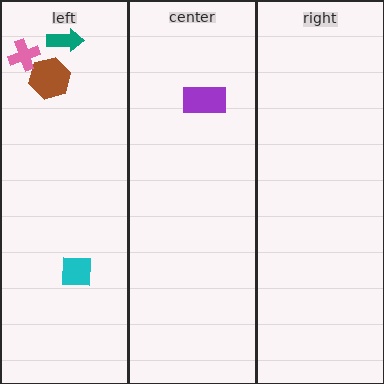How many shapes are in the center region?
1.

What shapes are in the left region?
The teal arrow, the brown hexagon, the pink cross, the cyan square.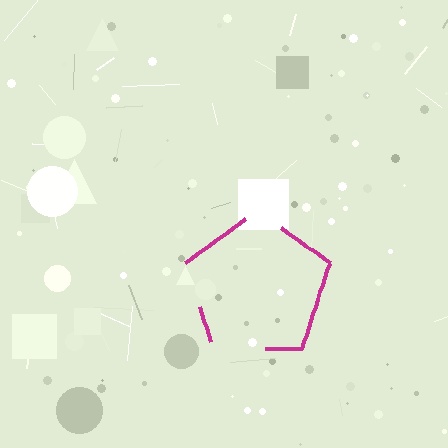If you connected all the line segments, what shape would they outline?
They would outline a pentagon.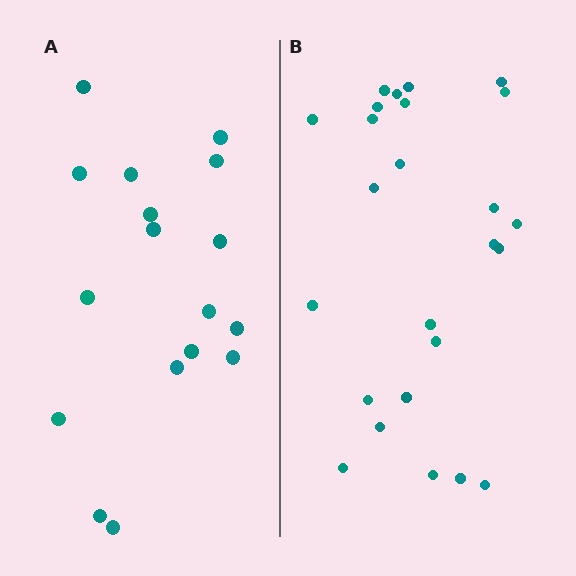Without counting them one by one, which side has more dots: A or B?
Region B (the right region) has more dots.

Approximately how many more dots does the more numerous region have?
Region B has roughly 8 or so more dots than region A.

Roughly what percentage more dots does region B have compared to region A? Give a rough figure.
About 45% more.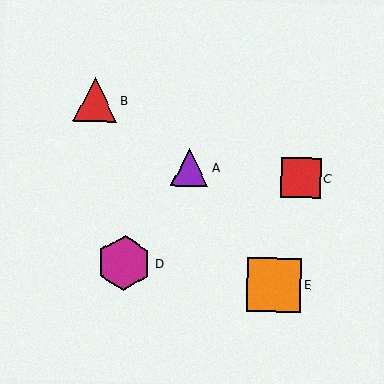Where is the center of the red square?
The center of the red square is at (301, 178).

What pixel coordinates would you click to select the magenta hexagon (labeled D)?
Click at (124, 263) to select the magenta hexagon D.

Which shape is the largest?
The magenta hexagon (labeled D) is the largest.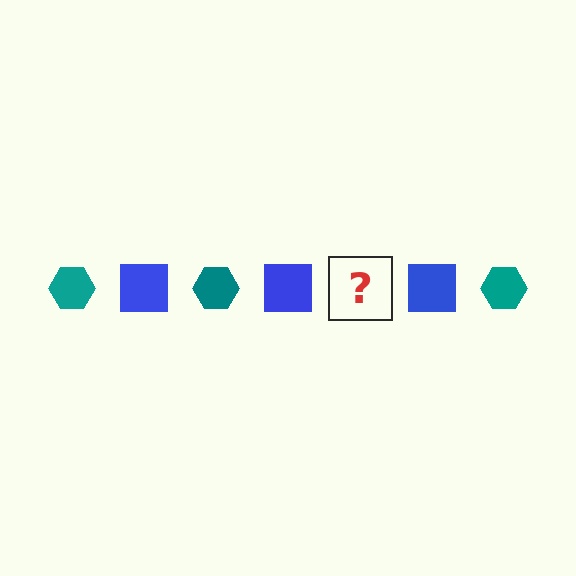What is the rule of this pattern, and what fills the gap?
The rule is that the pattern alternates between teal hexagon and blue square. The gap should be filled with a teal hexagon.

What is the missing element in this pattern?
The missing element is a teal hexagon.